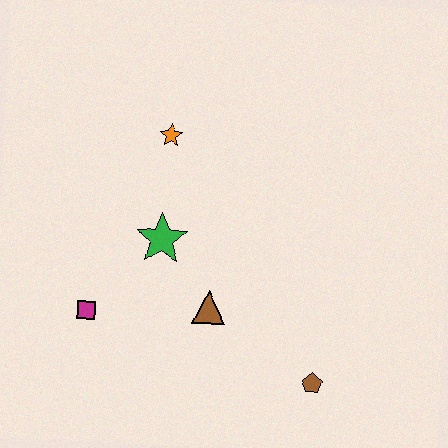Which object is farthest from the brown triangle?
The orange star is farthest from the brown triangle.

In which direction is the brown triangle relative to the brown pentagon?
The brown triangle is to the left of the brown pentagon.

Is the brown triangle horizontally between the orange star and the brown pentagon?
Yes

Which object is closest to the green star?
The brown triangle is closest to the green star.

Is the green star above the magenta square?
Yes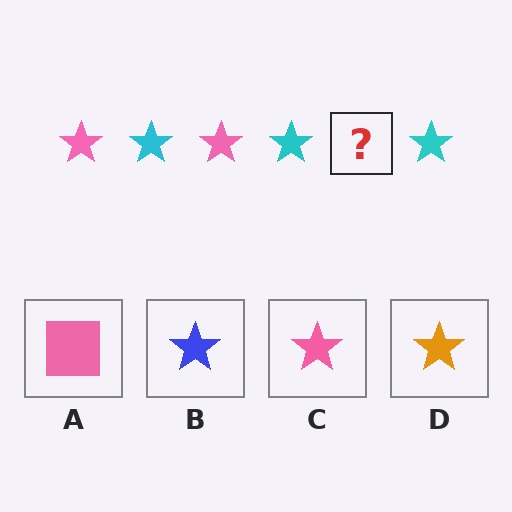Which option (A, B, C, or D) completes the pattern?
C.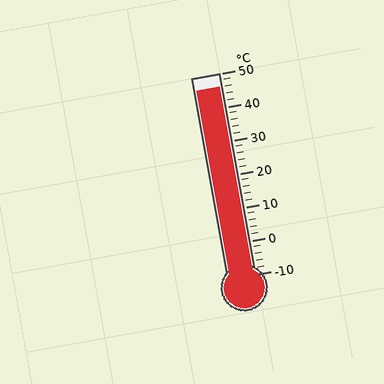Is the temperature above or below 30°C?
The temperature is above 30°C.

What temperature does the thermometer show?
The thermometer shows approximately 46°C.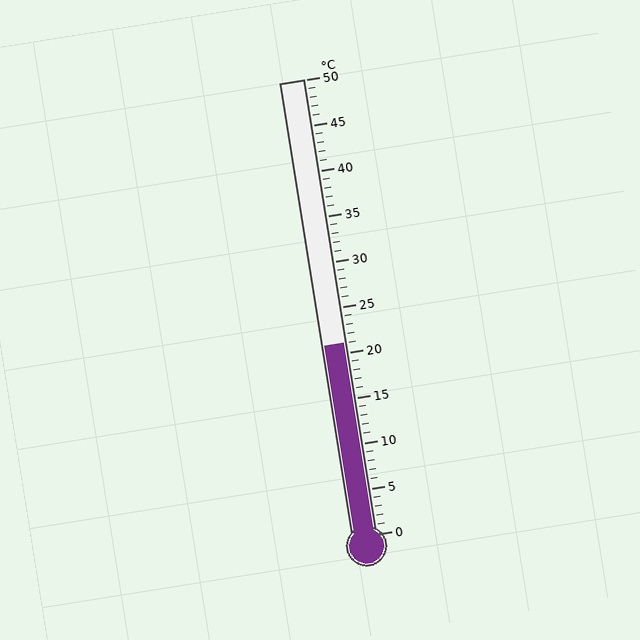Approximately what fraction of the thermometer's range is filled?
The thermometer is filled to approximately 40% of its range.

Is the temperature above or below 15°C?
The temperature is above 15°C.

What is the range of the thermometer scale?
The thermometer scale ranges from 0°C to 50°C.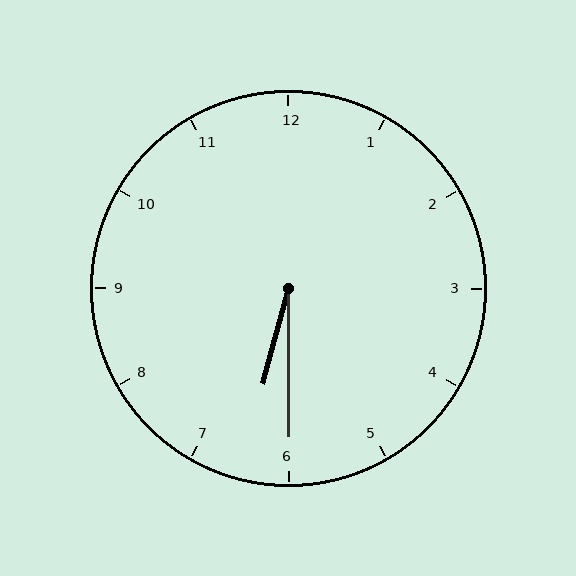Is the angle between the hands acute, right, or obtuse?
It is acute.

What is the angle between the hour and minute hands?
Approximately 15 degrees.